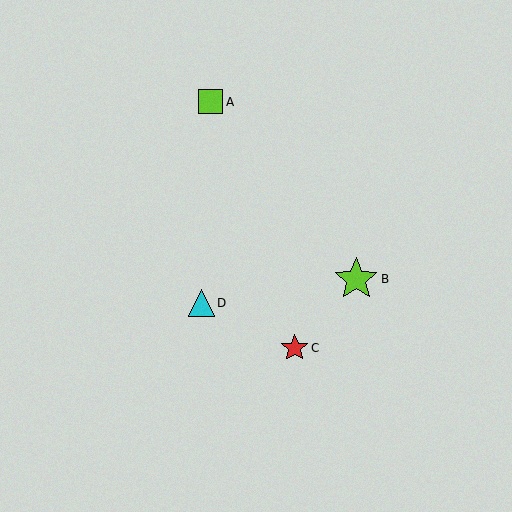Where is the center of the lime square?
The center of the lime square is at (211, 102).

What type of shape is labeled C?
Shape C is a red star.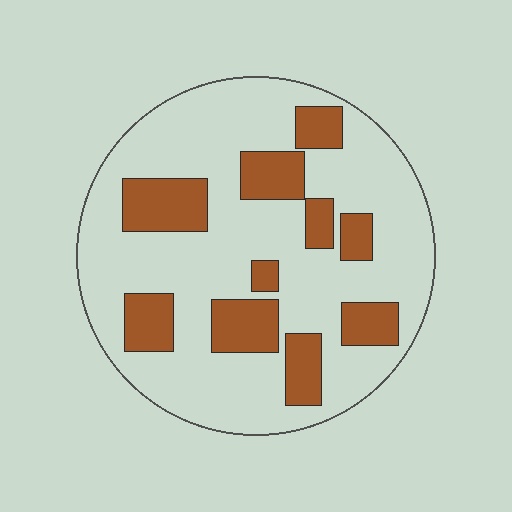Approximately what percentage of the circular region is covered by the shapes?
Approximately 25%.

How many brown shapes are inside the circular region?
10.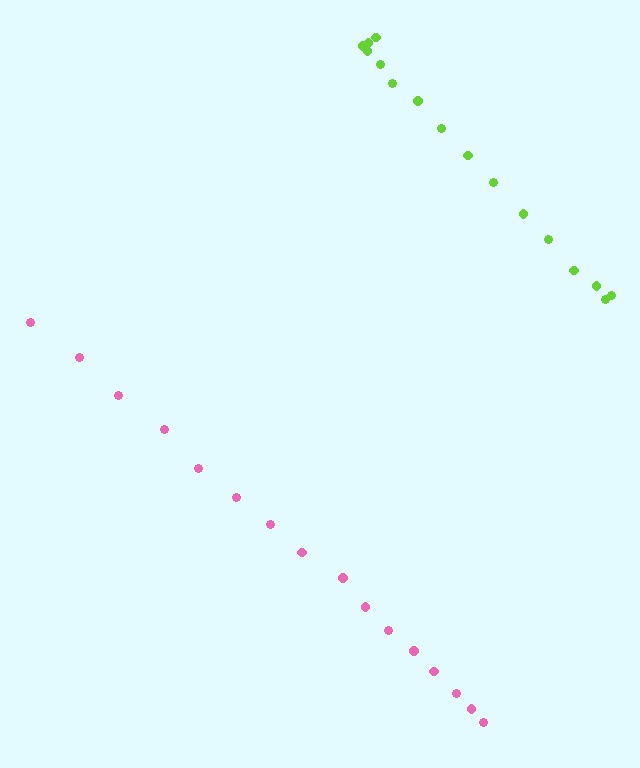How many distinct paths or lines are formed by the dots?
There are 2 distinct paths.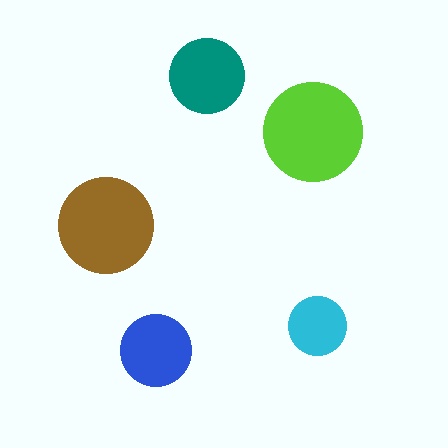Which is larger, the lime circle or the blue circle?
The lime one.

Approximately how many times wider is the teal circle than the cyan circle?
About 1.5 times wider.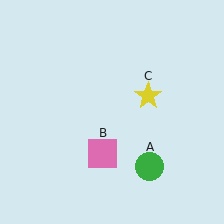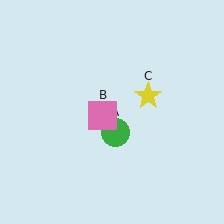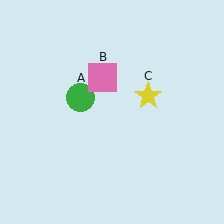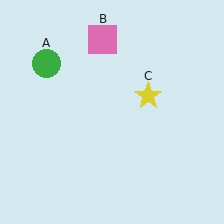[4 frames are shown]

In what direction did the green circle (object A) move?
The green circle (object A) moved up and to the left.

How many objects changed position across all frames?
2 objects changed position: green circle (object A), pink square (object B).